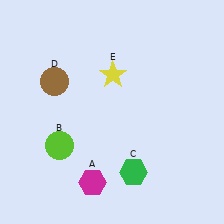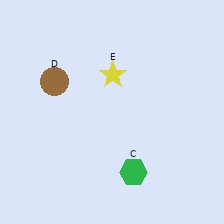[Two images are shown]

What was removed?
The magenta hexagon (A), the lime circle (B) were removed in Image 2.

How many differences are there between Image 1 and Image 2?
There are 2 differences between the two images.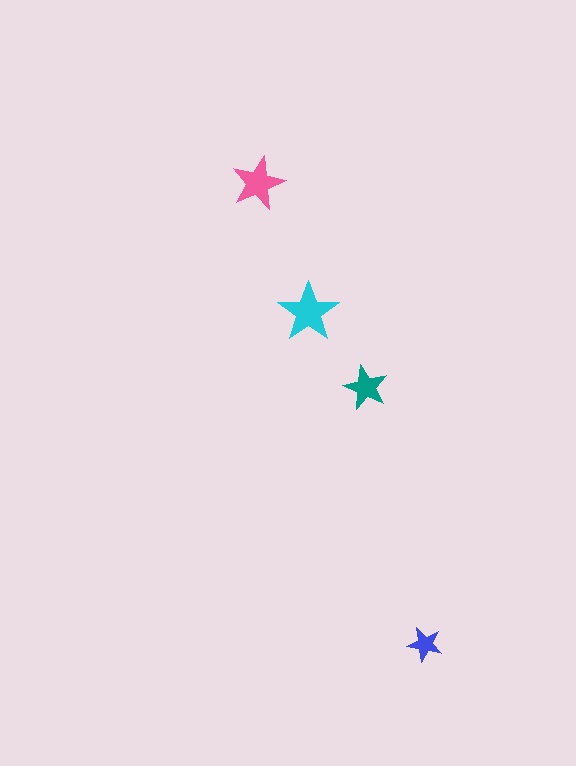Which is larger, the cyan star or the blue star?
The cyan one.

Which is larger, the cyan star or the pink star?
The cyan one.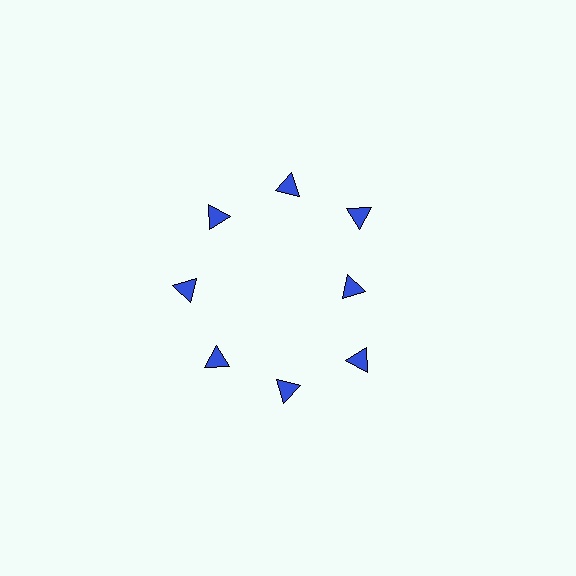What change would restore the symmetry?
The symmetry would be restored by moving it outward, back onto the ring so that all 8 triangles sit at equal angles and equal distance from the center.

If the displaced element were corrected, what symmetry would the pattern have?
It would have 8-fold rotational symmetry — the pattern would map onto itself every 45 degrees.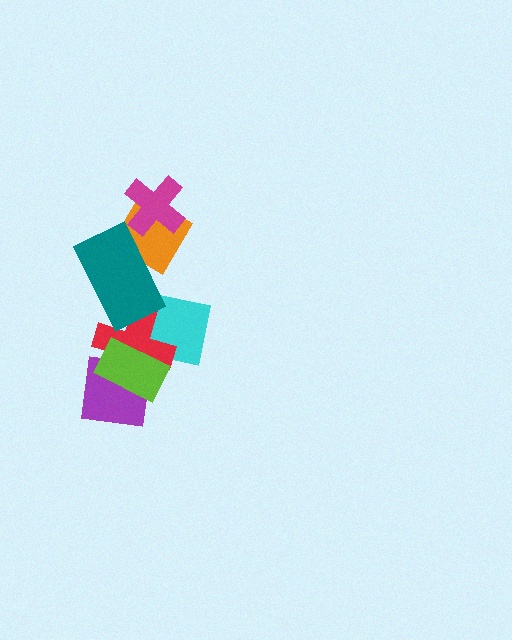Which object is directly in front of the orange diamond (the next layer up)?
The magenta cross is directly in front of the orange diamond.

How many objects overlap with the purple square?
2 objects overlap with the purple square.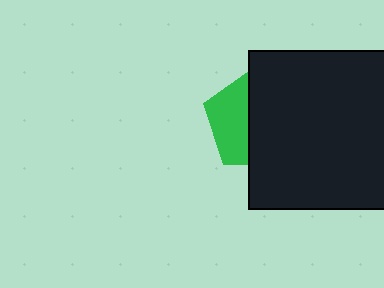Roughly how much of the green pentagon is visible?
A small part of it is visible (roughly 39%).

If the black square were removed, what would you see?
You would see the complete green pentagon.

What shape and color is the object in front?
The object in front is a black square.